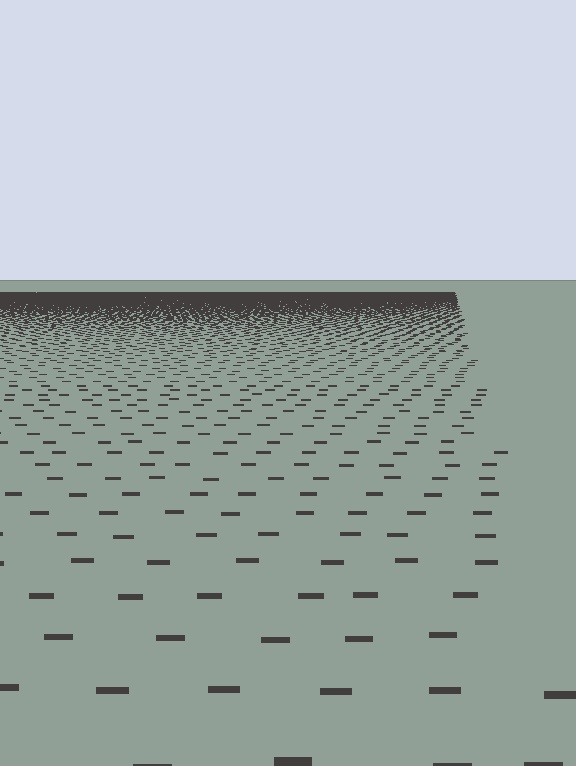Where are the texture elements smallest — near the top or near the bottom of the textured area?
Near the top.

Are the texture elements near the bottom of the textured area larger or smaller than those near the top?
Larger. Near the bottom, elements are closer to the viewer and appear at a bigger on-screen size.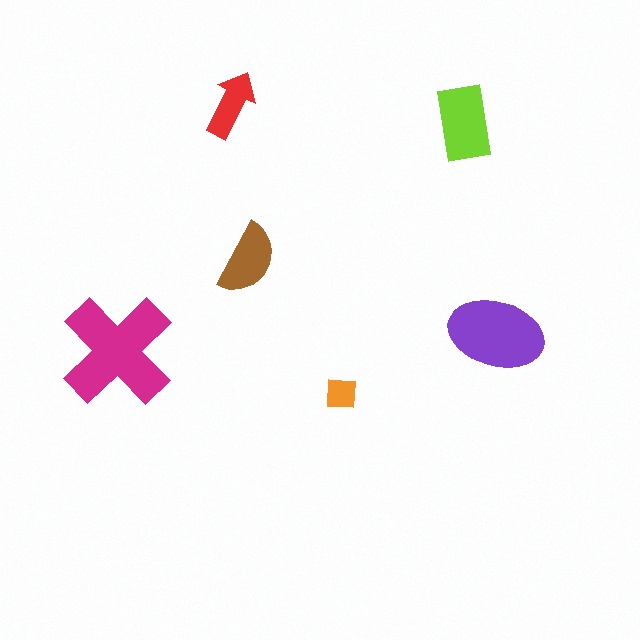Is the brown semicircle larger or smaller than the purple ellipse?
Smaller.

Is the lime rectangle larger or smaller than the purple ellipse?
Smaller.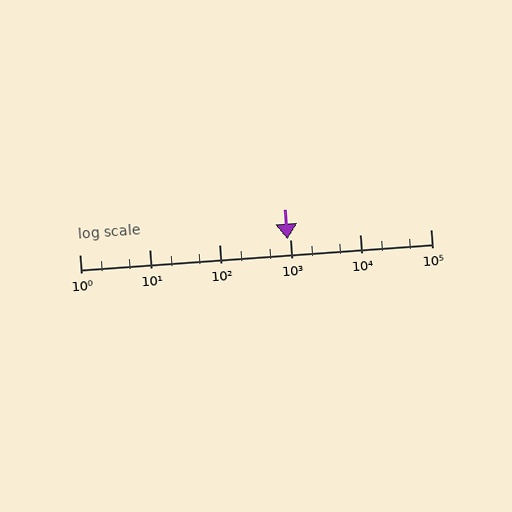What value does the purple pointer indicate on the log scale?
The pointer indicates approximately 910.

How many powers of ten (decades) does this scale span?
The scale spans 5 decades, from 1 to 100000.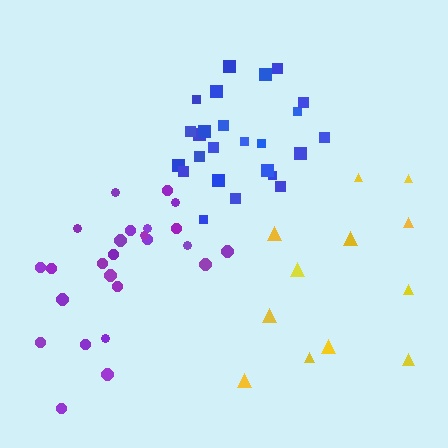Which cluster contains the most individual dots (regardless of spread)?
Purple (25).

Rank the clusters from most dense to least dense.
blue, purple, yellow.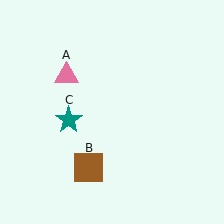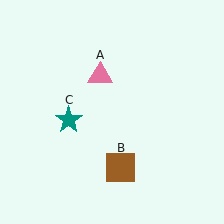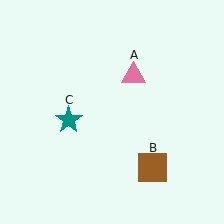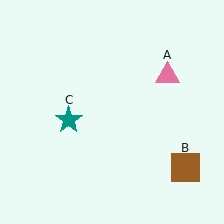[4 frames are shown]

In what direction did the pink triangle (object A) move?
The pink triangle (object A) moved right.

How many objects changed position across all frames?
2 objects changed position: pink triangle (object A), brown square (object B).